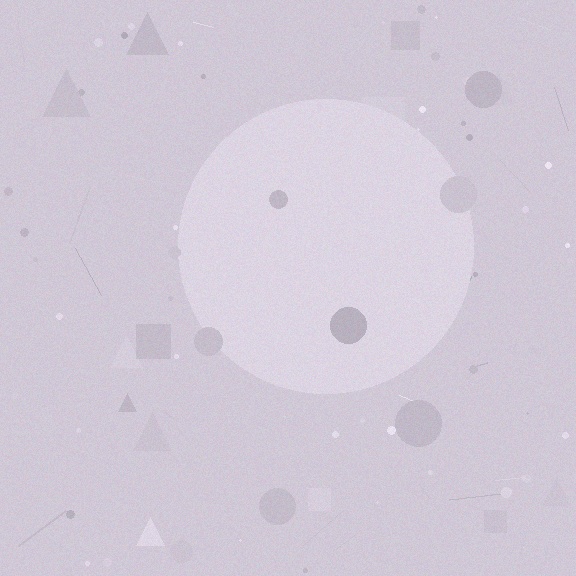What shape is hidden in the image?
A circle is hidden in the image.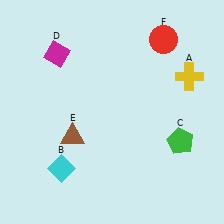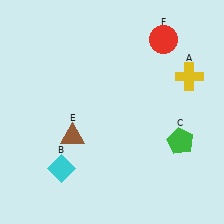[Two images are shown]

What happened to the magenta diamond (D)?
The magenta diamond (D) was removed in Image 2. It was in the top-left area of Image 1.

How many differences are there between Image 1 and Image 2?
There is 1 difference between the two images.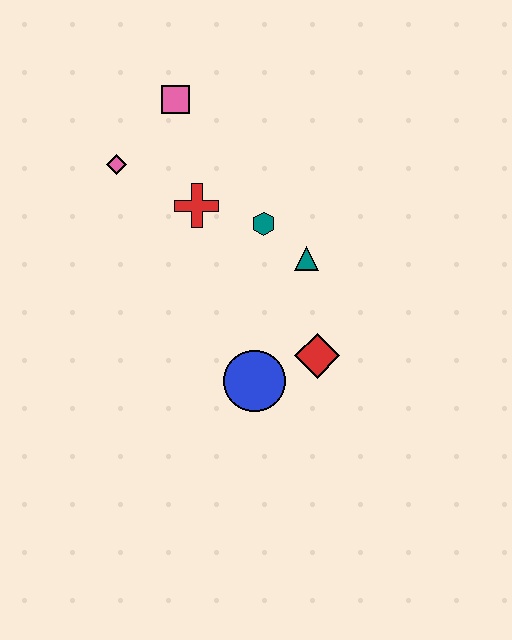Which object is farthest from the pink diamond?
The red diamond is farthest from the pink diamond.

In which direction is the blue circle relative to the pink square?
The blue circle is below the pink square.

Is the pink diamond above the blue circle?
Yes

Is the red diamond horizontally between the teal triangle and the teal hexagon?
No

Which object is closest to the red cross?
The teal hexagon is closest to the red cross.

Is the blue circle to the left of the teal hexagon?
Yes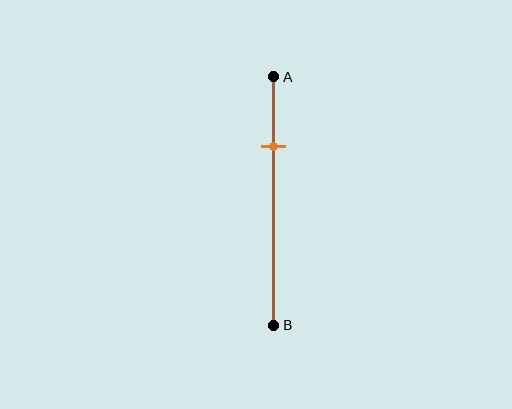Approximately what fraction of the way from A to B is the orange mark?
The orange mark is approximately 30% of the way from A to B.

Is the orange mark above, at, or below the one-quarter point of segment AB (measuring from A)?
The orange mark is approximately at the one-quarter point of segment AB.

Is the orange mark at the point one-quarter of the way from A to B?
Yes, the mark is approximately at the one-quarter point.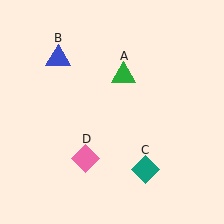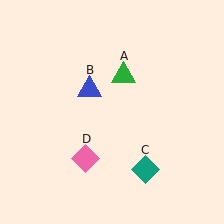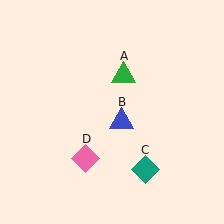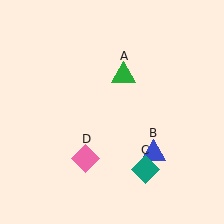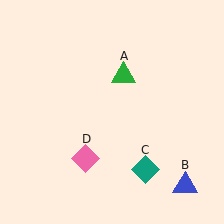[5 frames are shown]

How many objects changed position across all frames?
1 object changed position: blue triangle (object B).